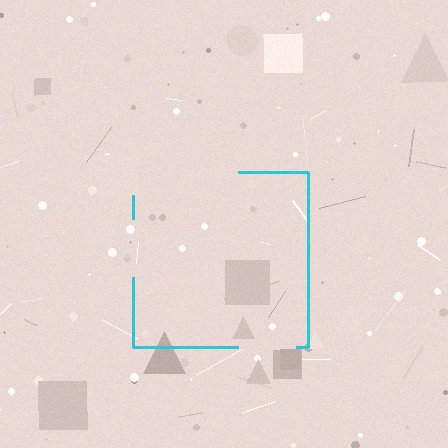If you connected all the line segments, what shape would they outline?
They would outline a square.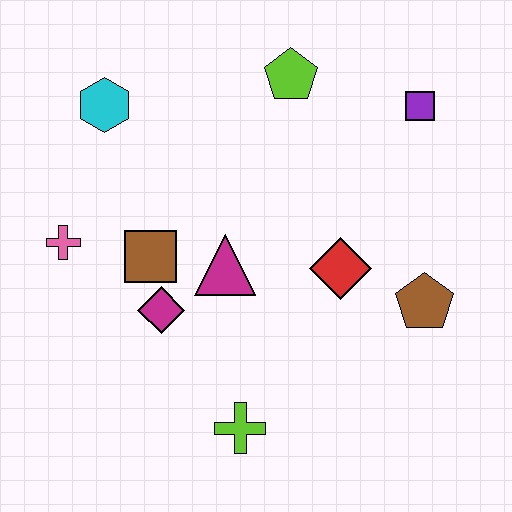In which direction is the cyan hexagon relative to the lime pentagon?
The cyan hexagon is to the left of the lime pentagon.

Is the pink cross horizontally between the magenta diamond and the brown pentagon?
No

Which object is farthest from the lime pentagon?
The lime cross is farthest from the lime pentagon.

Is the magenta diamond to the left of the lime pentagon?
Yes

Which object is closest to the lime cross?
The magenta diamond is closest to the lime cross.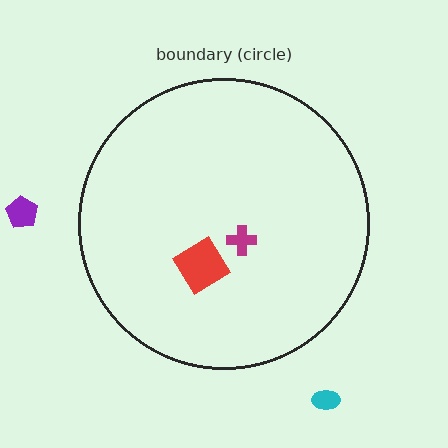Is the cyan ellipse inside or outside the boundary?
Outside.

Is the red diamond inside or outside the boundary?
Inside.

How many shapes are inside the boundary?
2 inside, 2 outside.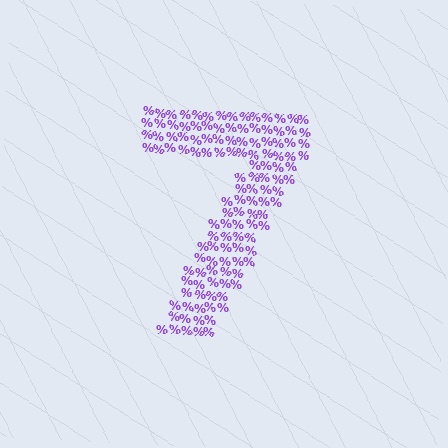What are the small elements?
The small elements are percent signs.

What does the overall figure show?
The overall figure shows the digit 7.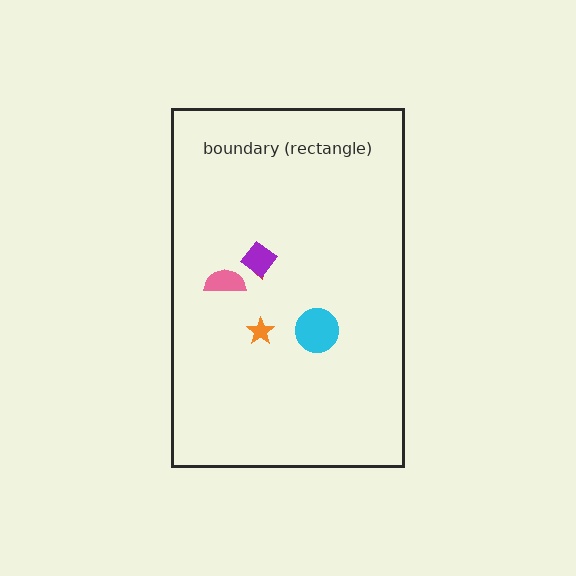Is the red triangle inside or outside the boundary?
Inside.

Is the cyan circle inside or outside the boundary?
Inside.